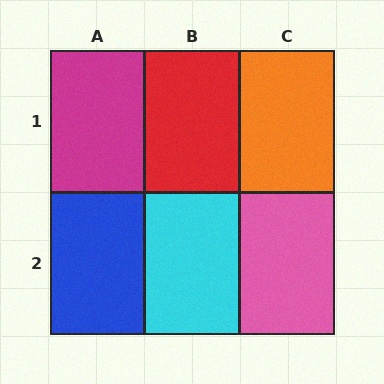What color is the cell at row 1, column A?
Magenta.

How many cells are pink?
1 cell is pink.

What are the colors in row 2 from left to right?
Blue, cyan, pink.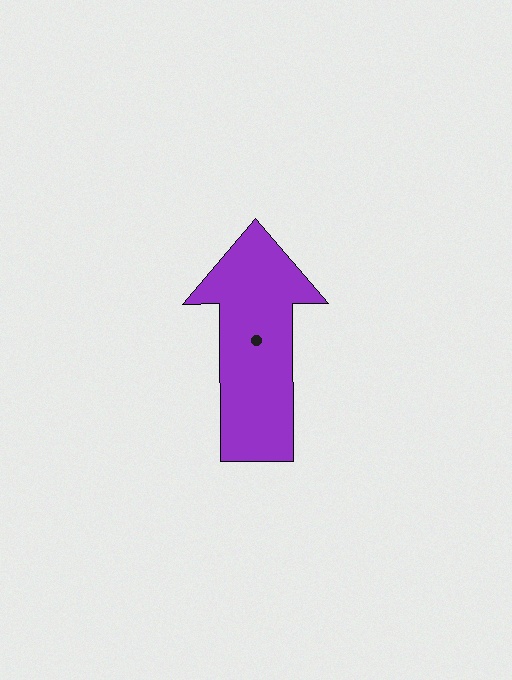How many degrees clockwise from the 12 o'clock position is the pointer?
Approximately 360 degrees.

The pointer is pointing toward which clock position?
Roughly 12 o'clock.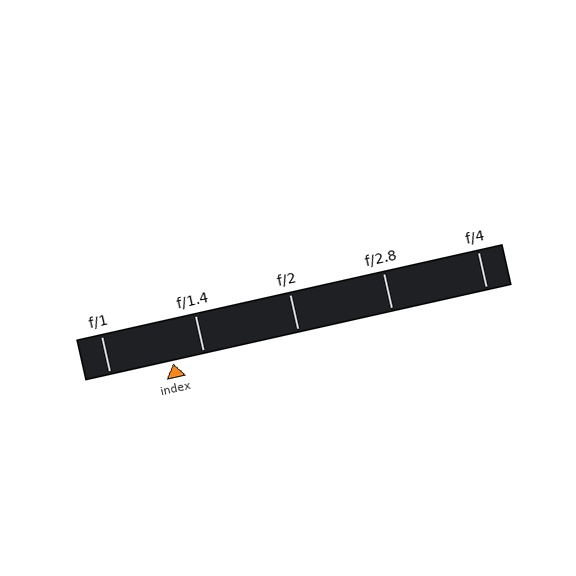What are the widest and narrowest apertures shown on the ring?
The widest aperture shown is f/1 and the narrowest is f/4.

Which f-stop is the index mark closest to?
The index mark is closest to f/1.4.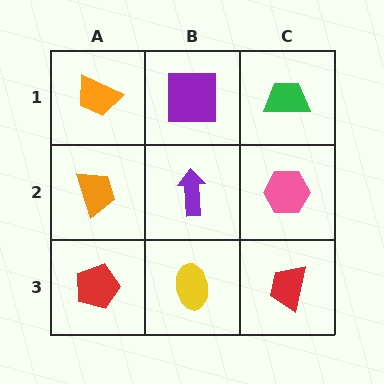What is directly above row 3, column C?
A pink hexagon.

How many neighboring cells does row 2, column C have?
3.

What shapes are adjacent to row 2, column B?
A purple square (row 1, column B), a yellow ellipse (row 3, column B), an orange trapezoid (row 2, column A), a pink hexagon (row 2, column C).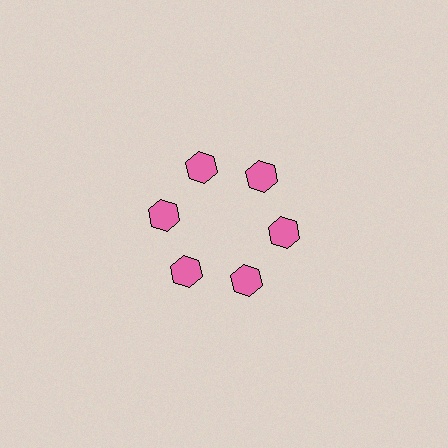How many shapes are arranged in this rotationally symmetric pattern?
There are 6 shapes, arranged in 6 groups of 1.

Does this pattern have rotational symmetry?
Yes, this pattern has 6-fold rotational symmetry. It looks the same after rotating 60 degrees around the center.